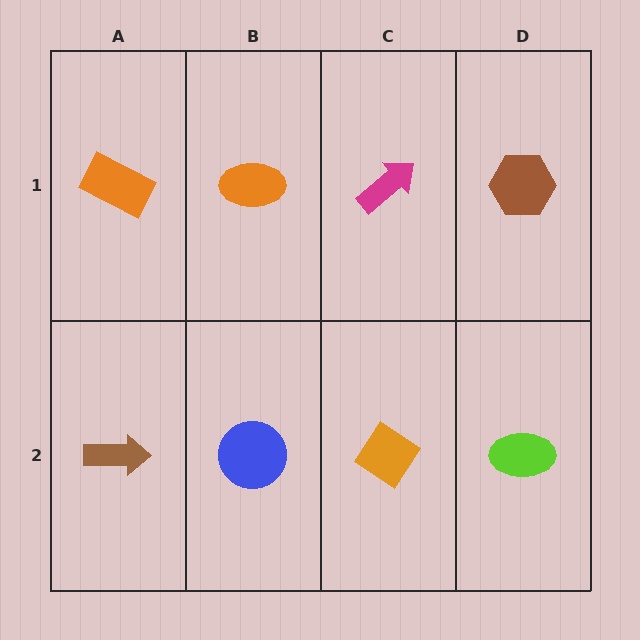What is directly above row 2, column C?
A magenta arrow.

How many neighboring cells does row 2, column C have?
3.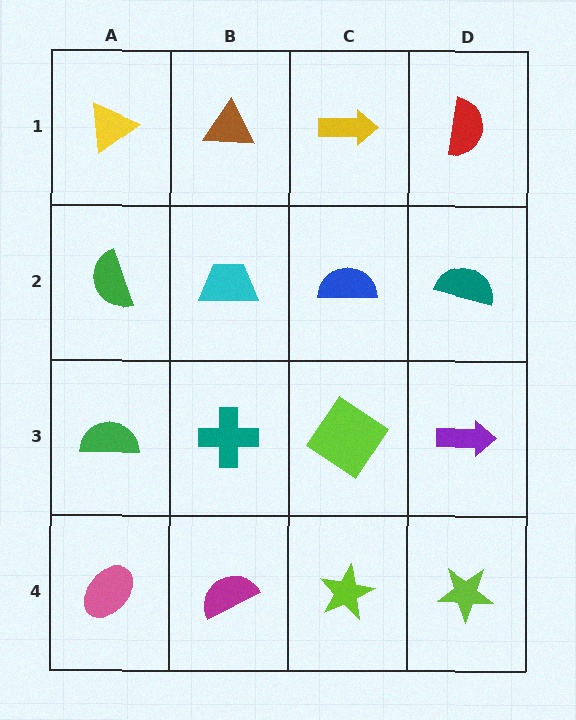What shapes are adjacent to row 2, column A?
A yellow triangle (row 1, column A), a green semicircle (row 3, column A), a cyan trapezoid (row 2, column B).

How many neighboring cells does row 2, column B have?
4.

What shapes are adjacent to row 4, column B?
A teal cross (row 3, column B), a pink ellipse (row 4, column A), a lime star (row 4, column C).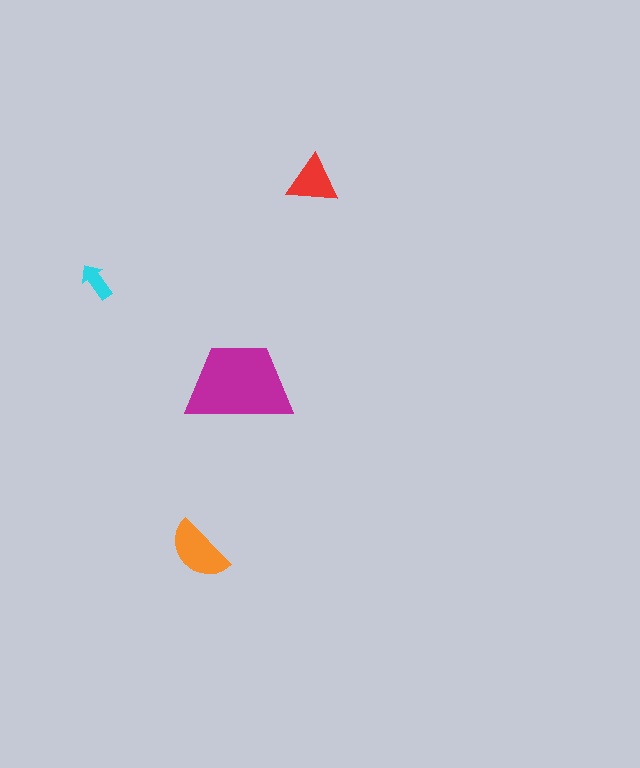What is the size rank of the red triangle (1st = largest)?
3rd.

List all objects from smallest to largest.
The cyan arrow, the red triangle, the orange semicircle, the magenta trapezoid.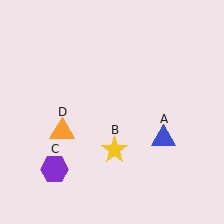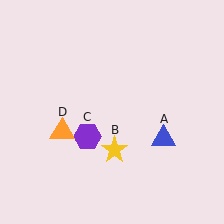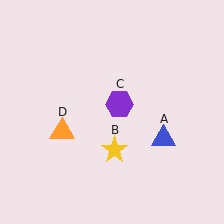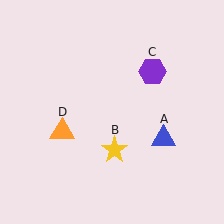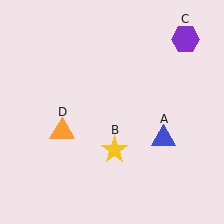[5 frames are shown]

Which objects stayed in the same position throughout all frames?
Blue triangle (object A) and yellow star (object B) and orange triangle (object D) remained stationary.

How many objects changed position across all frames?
1 object changed position: purple hexagon (object C).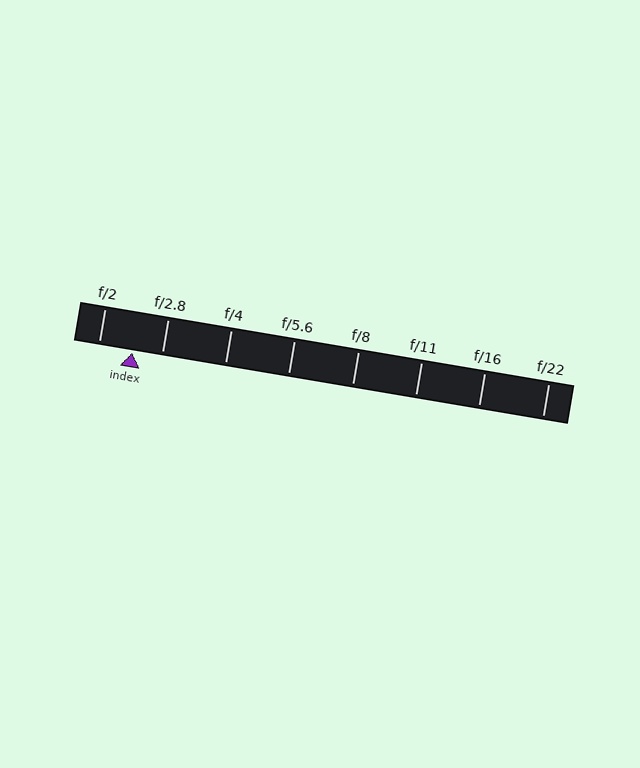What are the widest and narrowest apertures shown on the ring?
The widest aperture shown is f/2 and the narrowest is f/22.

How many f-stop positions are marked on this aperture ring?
There are 8 f-stop positions marked.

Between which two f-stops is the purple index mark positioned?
The index mark is between f/2 and f/2.8.